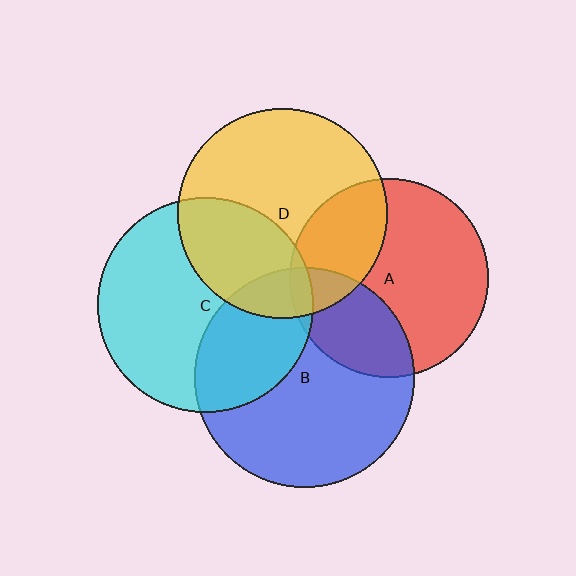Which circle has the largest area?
Circle B (blue).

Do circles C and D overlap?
Yes.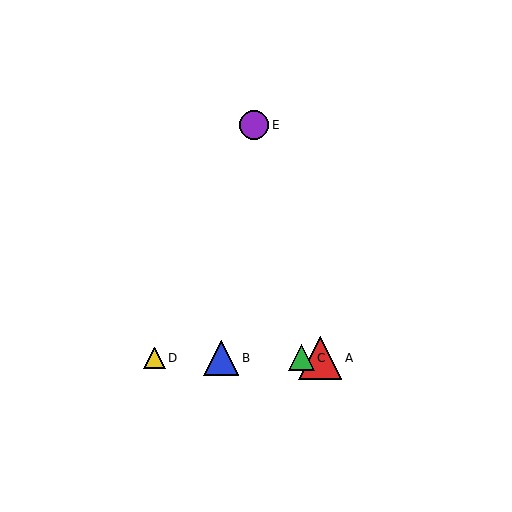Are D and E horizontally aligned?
No, D is at y≈358 and E is at y≈125.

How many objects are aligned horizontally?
4 objects (A, B, C, D) are aligned horizontally.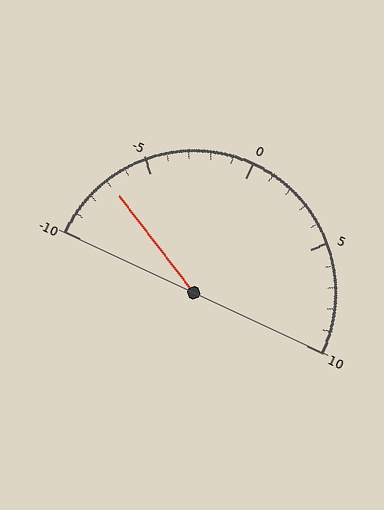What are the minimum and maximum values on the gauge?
The gauge ranges from -10 to 10.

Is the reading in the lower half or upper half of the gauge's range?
The reading is in the lower half of the range (-10 to 10).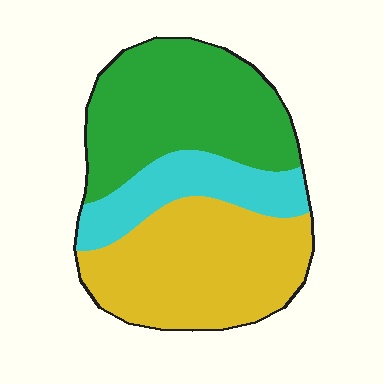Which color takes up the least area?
Cyan, at roughly 20%.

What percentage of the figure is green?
Green takes up about two fifths (2/5) of the figure.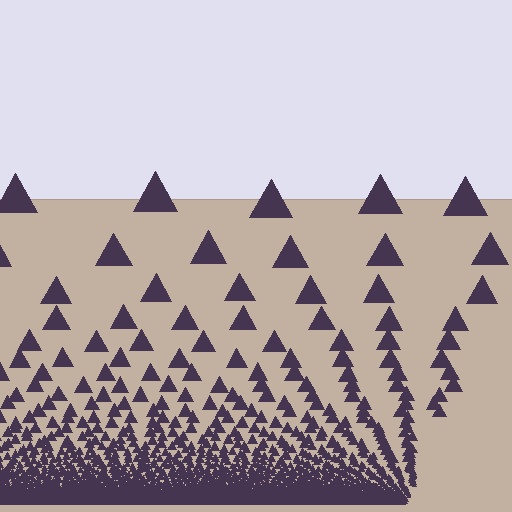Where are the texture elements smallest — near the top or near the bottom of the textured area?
Near the bottom.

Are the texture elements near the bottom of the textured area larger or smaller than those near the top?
Smaller. The gradient is inverted — elements near the bottom are smaller and denser.